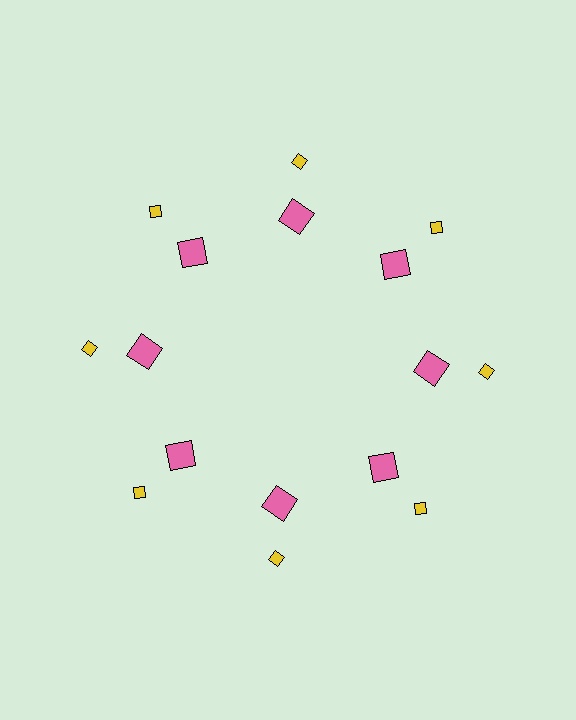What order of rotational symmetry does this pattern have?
This pattern has 8-fold rotational symmetry.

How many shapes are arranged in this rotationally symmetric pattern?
There are 16 shapes, arranged in 8 groups of 2.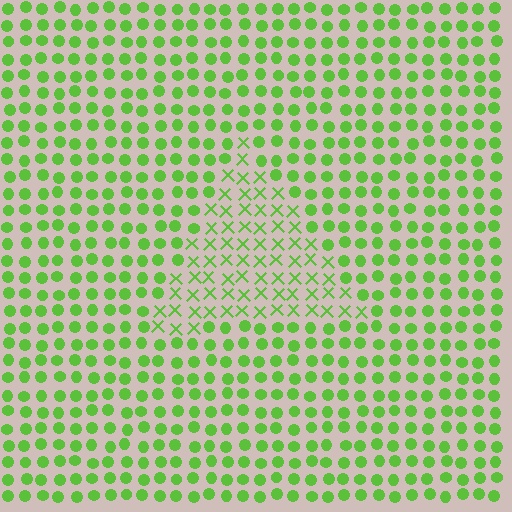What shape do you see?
I see a triangle.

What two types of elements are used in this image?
The image uses X marks inside the triangle region and circles outside it.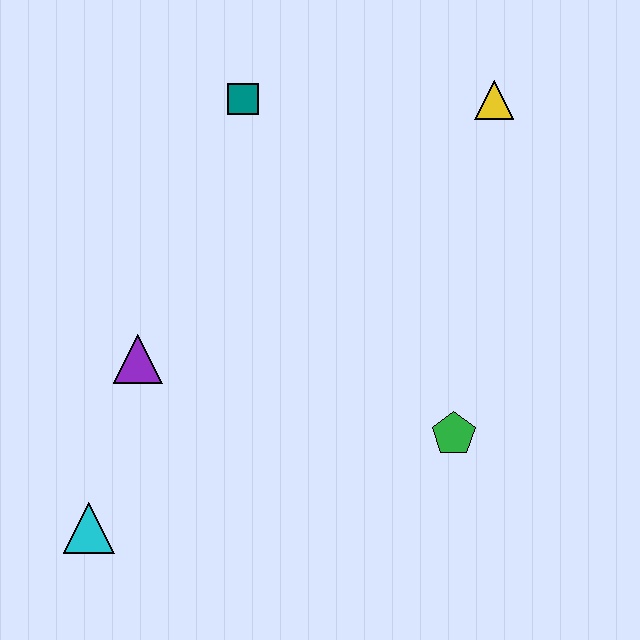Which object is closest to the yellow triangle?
The teal square is closest to the yellow triangle.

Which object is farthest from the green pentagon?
The teal square is farthest from the green pentagon.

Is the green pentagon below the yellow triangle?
Yes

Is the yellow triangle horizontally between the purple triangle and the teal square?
No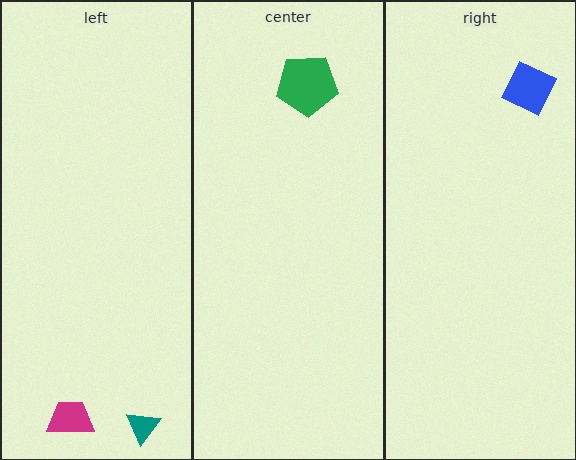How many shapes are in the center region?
1.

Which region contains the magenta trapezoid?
The left region.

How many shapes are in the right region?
1.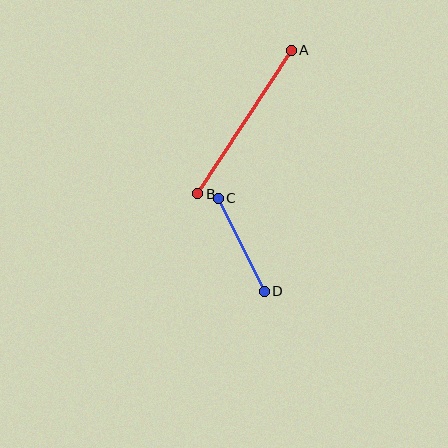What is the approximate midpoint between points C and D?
The midpoint is at approximately (241, 245) pixels.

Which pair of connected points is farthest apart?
Points A and B are farthest apart.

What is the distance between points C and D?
The distance is approximately 104 pixels.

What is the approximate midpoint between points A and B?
The midpoint is at approximately (244, 122) pixels.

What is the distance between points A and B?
The distance is approximately 172 pixels.